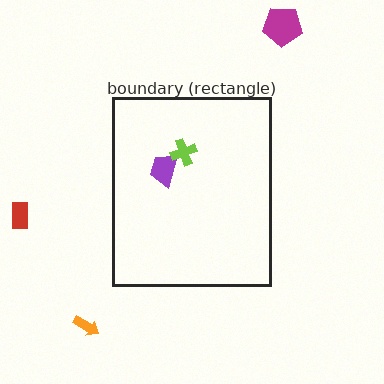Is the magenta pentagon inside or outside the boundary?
Outside.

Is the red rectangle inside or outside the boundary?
Outside.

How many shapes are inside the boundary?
2 inside, 3 outside.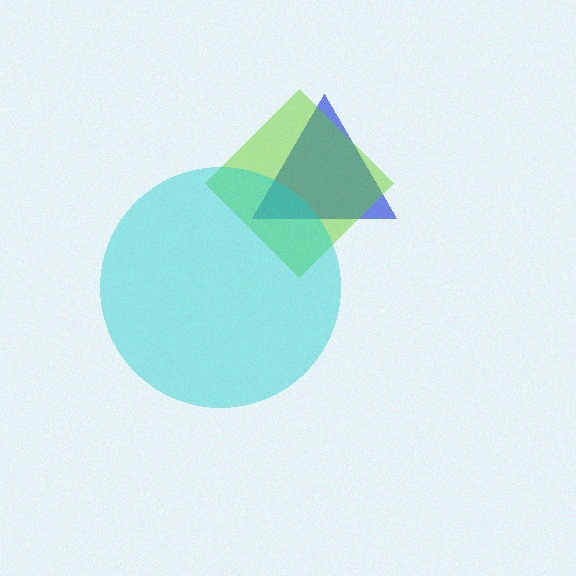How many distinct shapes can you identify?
There are 3 distinct shapes: a blue triangle, a lime diamond, a cyan circle.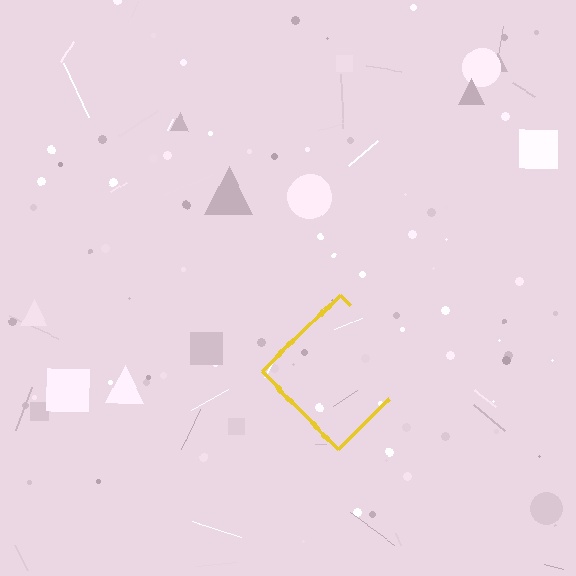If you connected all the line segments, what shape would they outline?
They would outline a diamond.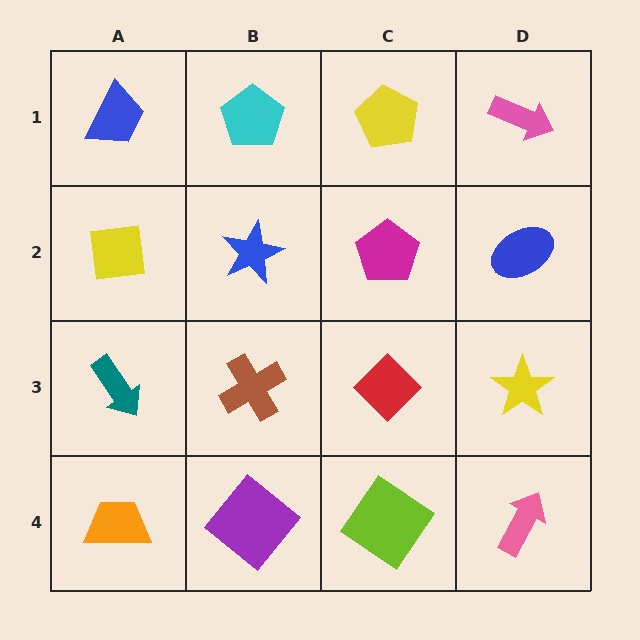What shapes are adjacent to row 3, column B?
A blue star (row 2, column B), a purple diamond (row 4, column B), a teal arrow (row 3, column A), a red diamond (row 3, column C).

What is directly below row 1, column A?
A yellow square.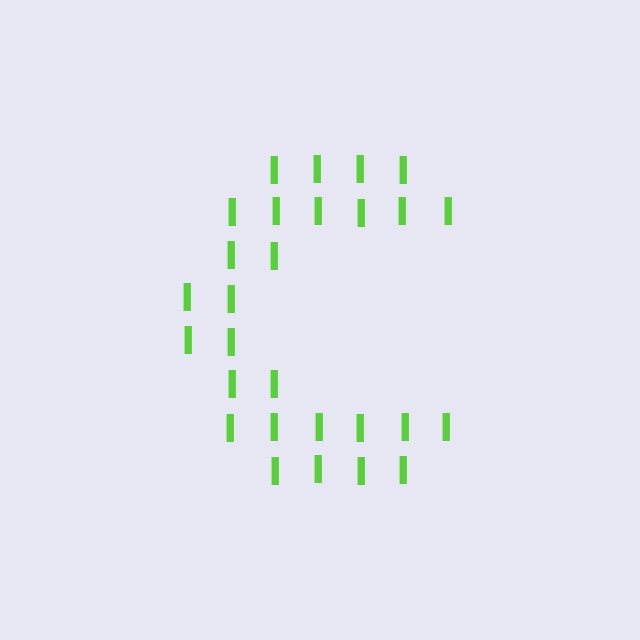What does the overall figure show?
The overall figure shows the letter C.